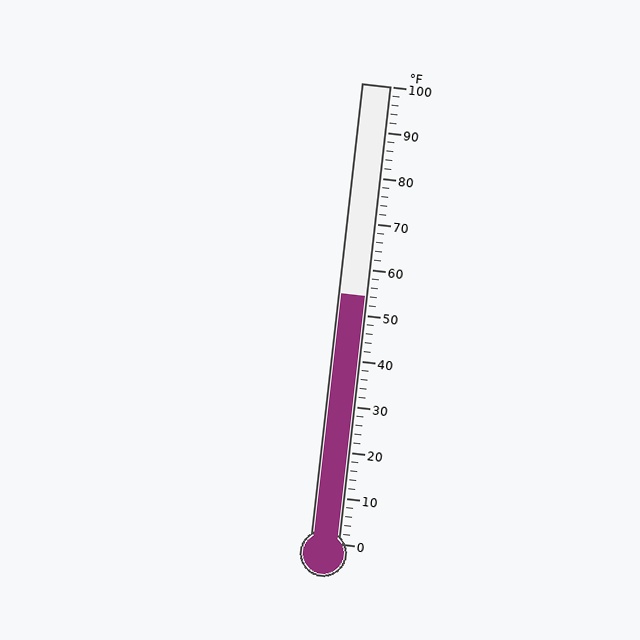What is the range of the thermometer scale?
The thermometer scale ranges from 0°F to 100°F.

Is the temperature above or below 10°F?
The temperature is above 10°F.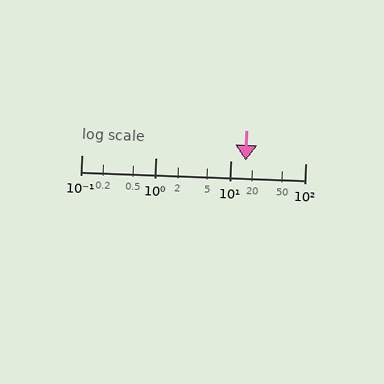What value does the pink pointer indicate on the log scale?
The pointer indicates approximately 16.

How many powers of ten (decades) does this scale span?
The scale spans 3 decades, from 0.1 to 100.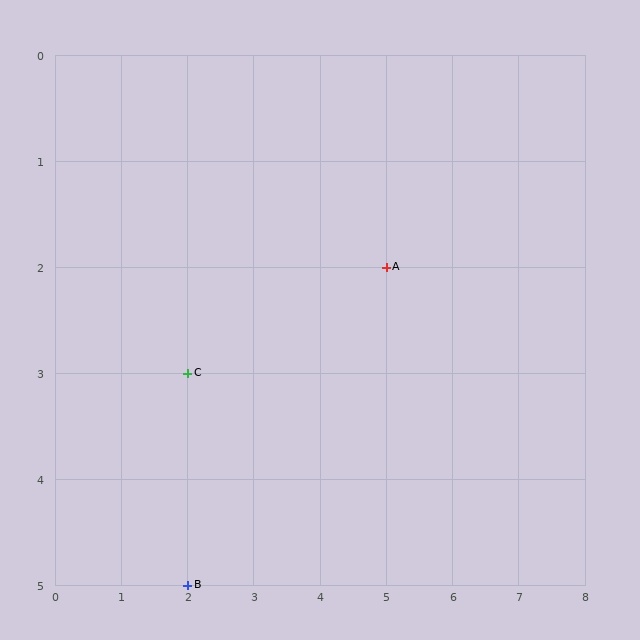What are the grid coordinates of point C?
Point C is at grid coordinates (2, 3).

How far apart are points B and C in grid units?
Points B and C are 2 rows apart.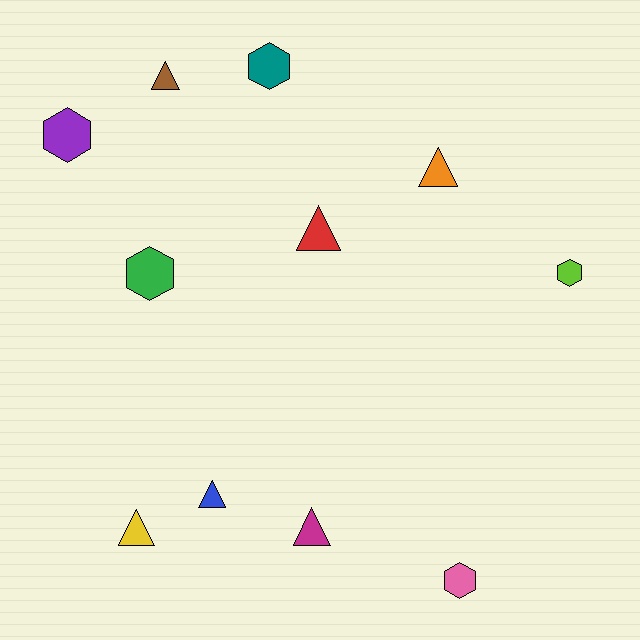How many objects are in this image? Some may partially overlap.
There are 11 objects.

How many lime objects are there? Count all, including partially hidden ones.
There is 1 lime object.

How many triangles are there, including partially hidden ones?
There are 6 triangles.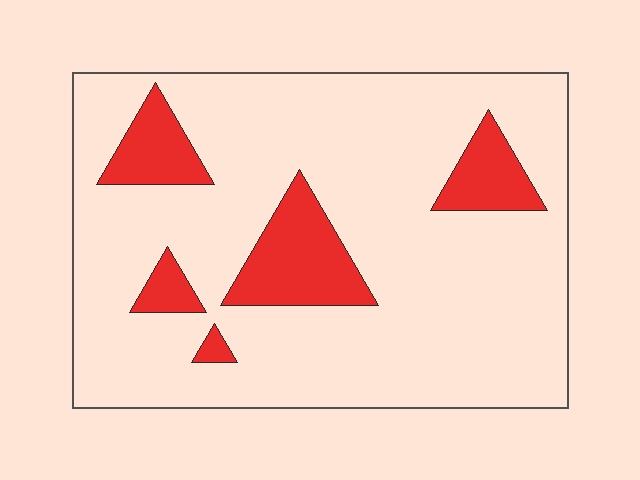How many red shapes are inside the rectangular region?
5.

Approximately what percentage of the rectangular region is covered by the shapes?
Approximately 15%.